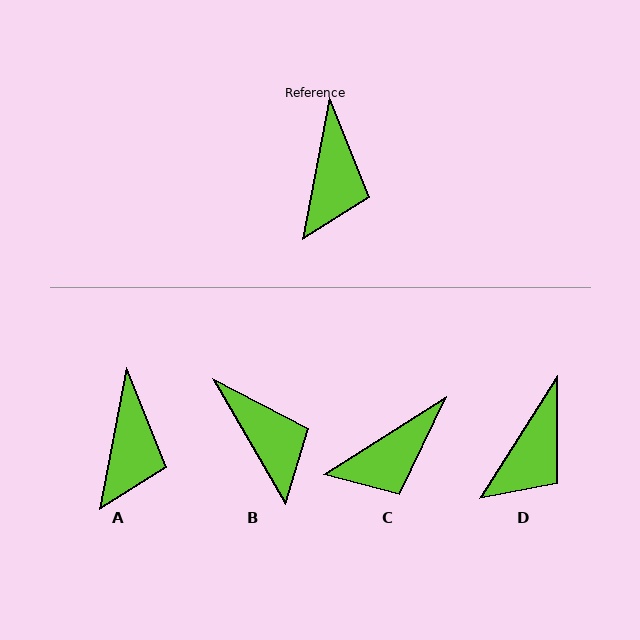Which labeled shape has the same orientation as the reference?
A.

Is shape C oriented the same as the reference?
No, it is off by about 47 degrees.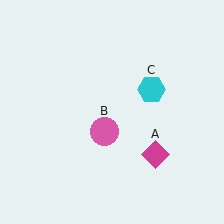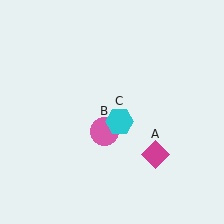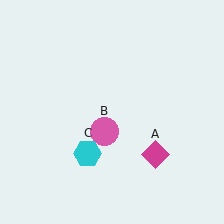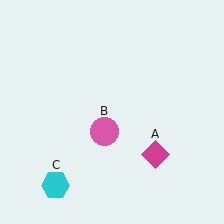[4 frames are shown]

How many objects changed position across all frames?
1 object changed position: cyan hexagon (object C).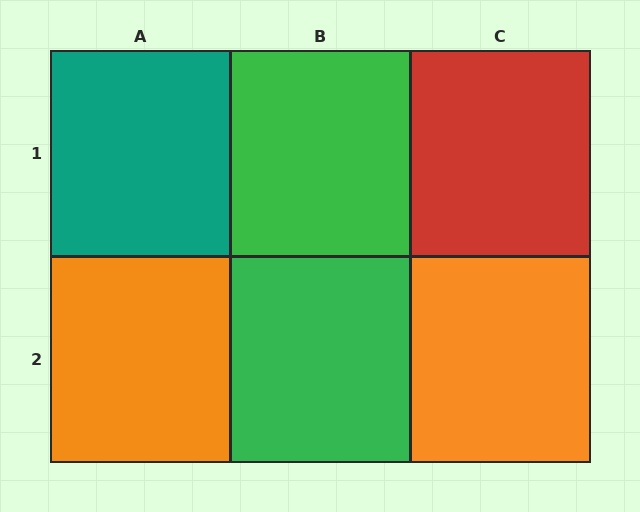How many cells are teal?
1 cell is teal.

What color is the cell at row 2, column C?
Orange.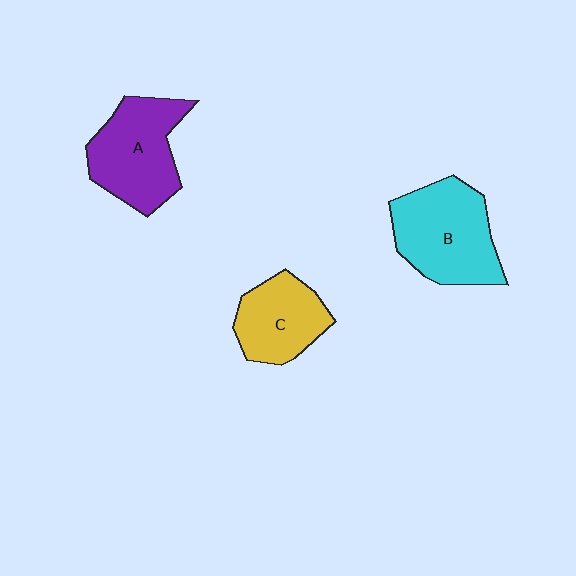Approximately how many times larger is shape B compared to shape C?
Approximately 1.4 times.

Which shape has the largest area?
Shape B (cyan).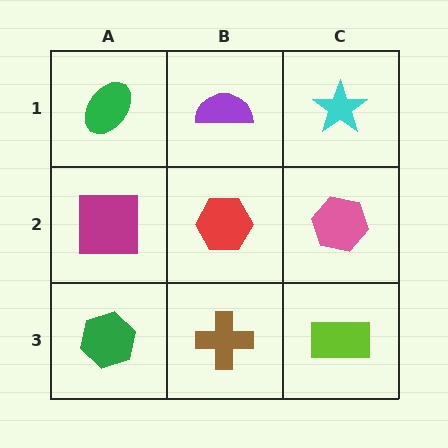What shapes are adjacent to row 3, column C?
A pink hexagon (row 2, column C), a brown cross (row 3, column B).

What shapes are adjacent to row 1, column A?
A magenta square (row 2, column A), a purple semicircle (row 1, column B).